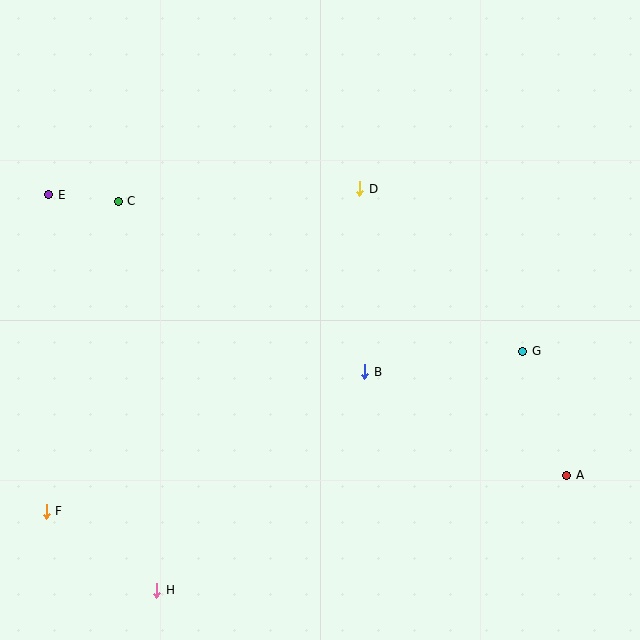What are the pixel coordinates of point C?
Point C is at (118, 201).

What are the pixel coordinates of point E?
Point E is at (49, 195).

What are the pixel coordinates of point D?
Point D is at (360, 189).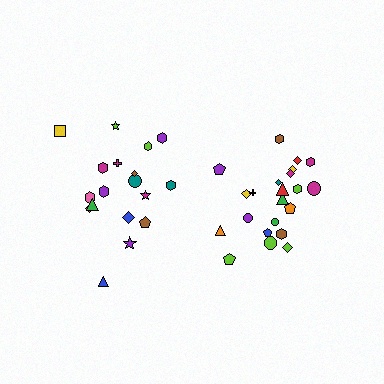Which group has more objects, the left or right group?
The right group.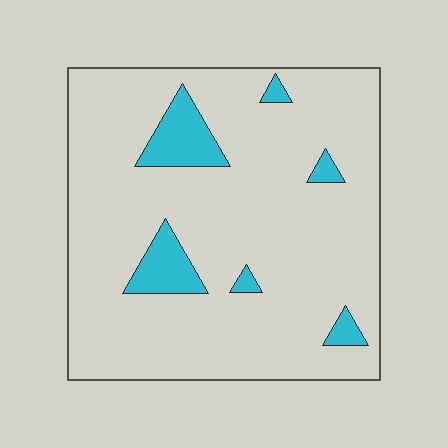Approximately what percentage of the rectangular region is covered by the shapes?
Approximately 10%.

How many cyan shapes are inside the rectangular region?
6.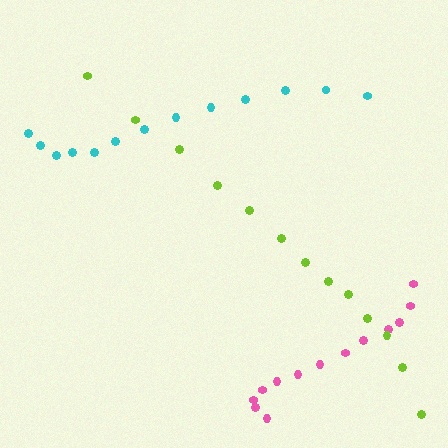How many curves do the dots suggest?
There are 3 distinct paths.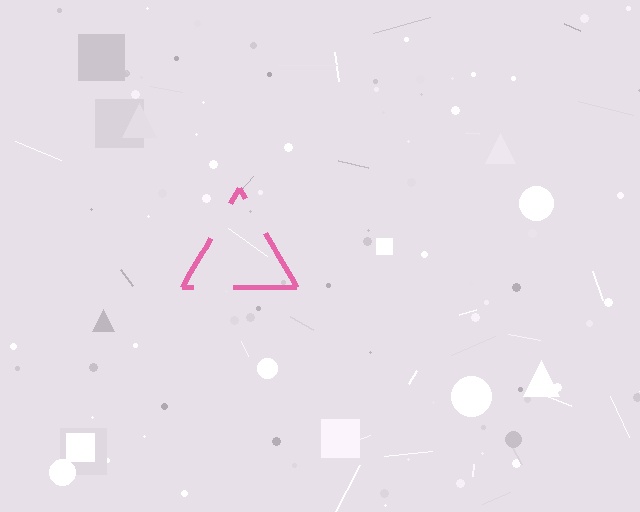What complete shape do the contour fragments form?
The contour fragments form a triangle.